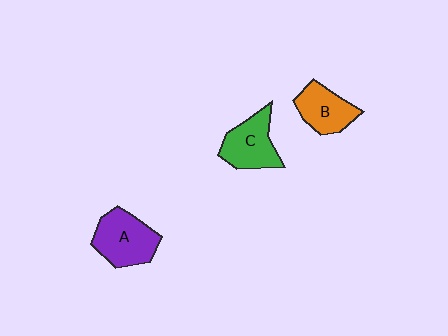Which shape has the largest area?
Shape A (purple).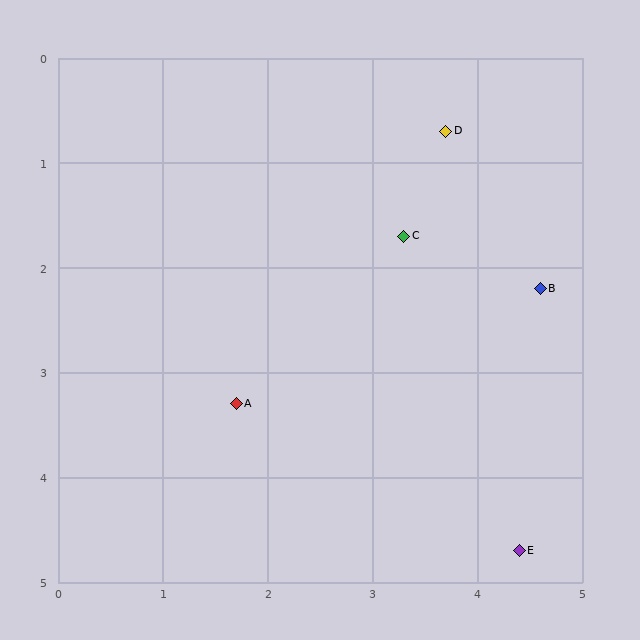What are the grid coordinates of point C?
Point C is at approximately (3.3, 1.7).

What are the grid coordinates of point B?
Point B is at approximately (4.6, 2.2).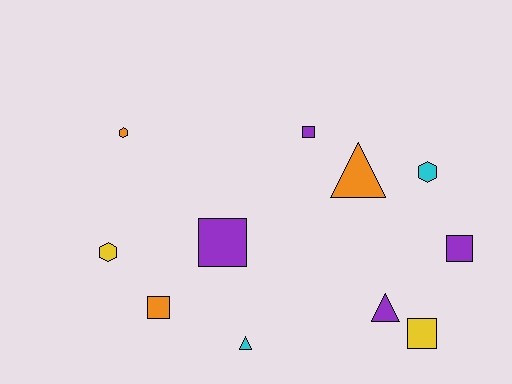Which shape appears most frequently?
Square, with 5 objects.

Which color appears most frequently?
Purple, with 4 objects.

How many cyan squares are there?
There are no cyan squares.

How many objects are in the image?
There are 11 objects.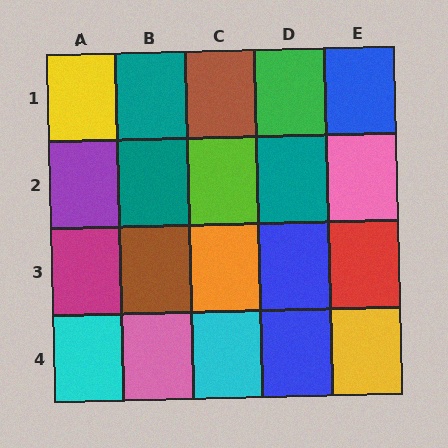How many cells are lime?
1 cell is lime.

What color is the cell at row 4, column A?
Cyan.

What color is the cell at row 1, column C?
Brown.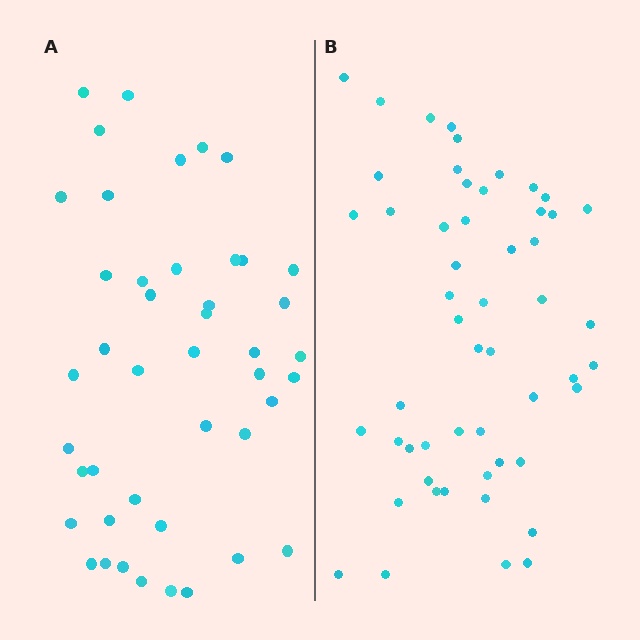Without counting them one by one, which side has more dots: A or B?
Region B (the right region) has more dots.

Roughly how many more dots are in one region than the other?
Region B has roughly 8 or so more dots than region A.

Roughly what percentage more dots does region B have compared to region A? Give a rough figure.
About 20% more.